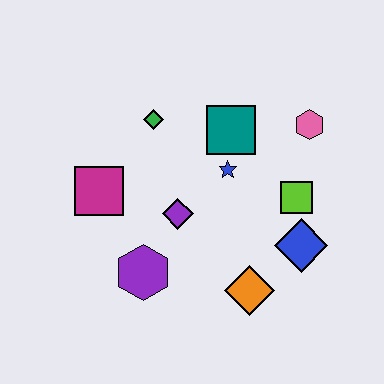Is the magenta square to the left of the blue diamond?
Yes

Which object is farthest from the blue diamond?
The magenta square is farthest from the blue diamond.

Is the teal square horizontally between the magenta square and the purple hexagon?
No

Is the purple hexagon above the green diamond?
No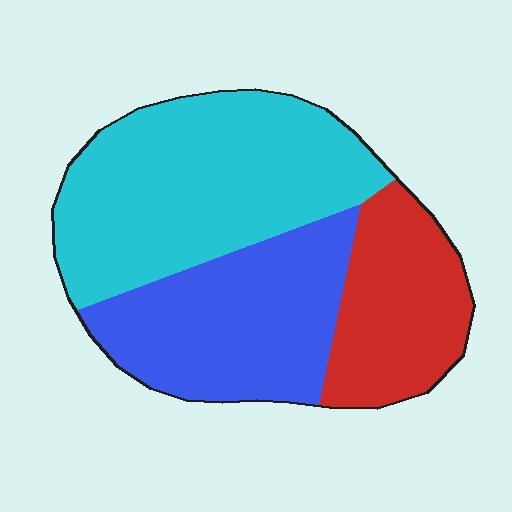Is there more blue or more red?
Blue.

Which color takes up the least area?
Red, at roughly 25%.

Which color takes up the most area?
Cyan, at roughly 45%.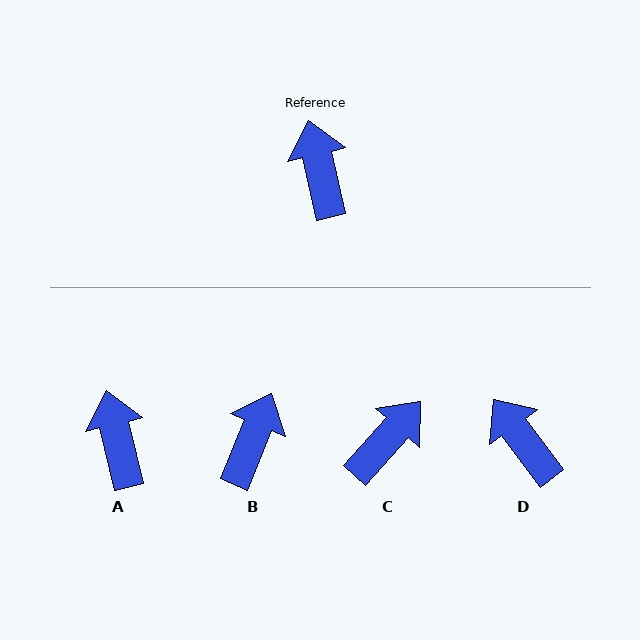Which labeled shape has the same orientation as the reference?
A.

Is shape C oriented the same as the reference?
No, it is off by about 55 degrees.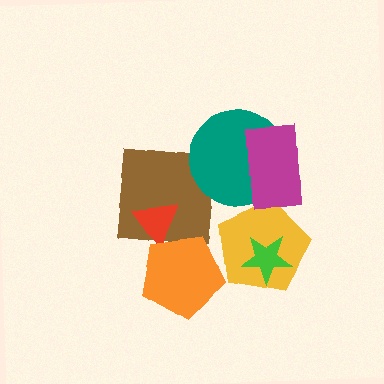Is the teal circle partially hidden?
Yes, it is partially covered by another shape.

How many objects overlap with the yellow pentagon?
2 objects overlap with the yellow pentagon.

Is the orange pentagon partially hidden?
No, no other shape covers it.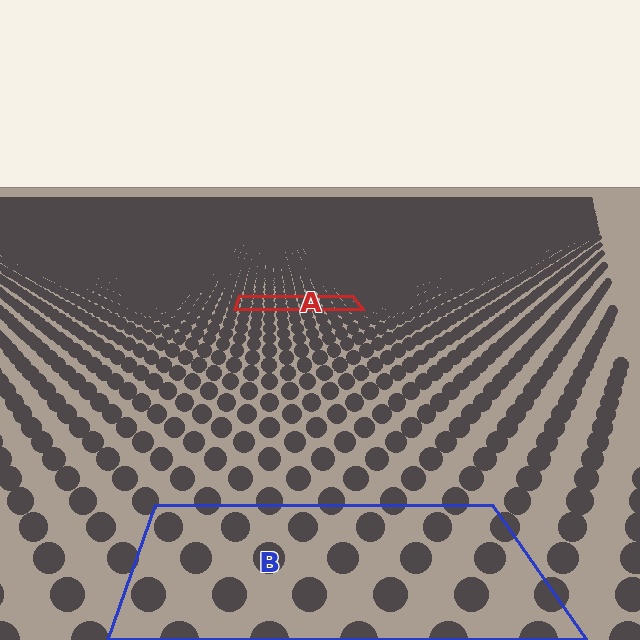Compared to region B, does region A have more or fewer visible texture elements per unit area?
Region A has more texture elements per unit area — they are packed more densely because it is farther away.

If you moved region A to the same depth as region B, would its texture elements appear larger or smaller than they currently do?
They would appear larger. At a closer depth, the same texture elements are projected at a bigger on-screen size.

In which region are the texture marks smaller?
The texture marks are smaller in region A, because it is farther away.